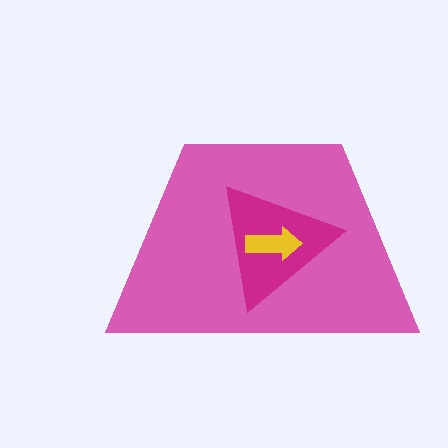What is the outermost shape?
The pink trapezoid.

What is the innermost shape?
The yellow arrow.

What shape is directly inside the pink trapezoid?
The magenta triangle.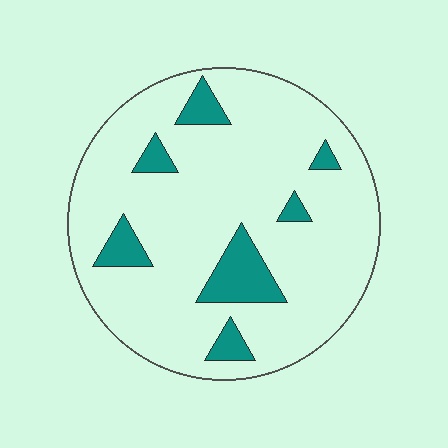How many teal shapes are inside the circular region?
7.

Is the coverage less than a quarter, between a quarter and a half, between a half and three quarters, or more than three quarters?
Less than a quarter.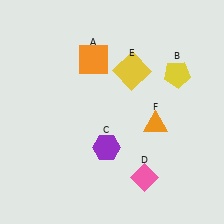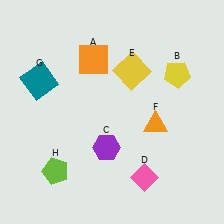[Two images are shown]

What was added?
A teal square (G), a lime pentagon (H) were added in Image 2.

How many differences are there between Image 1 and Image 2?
There are 2 differences between the two images.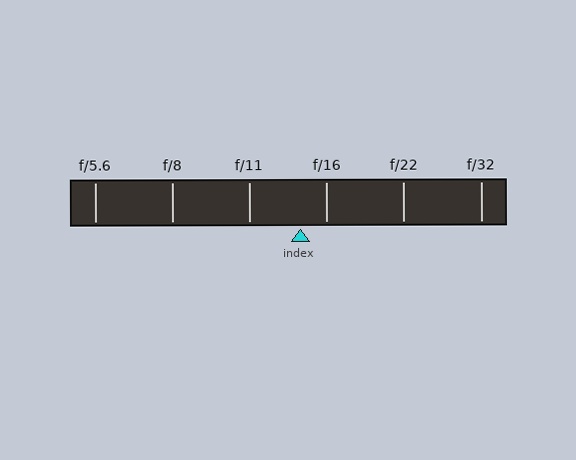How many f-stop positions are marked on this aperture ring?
There are 6 f-stop positions marked.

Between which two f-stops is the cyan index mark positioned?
The index mark is between f/11 and f/16.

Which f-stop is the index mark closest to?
The index mark is closest to f/16.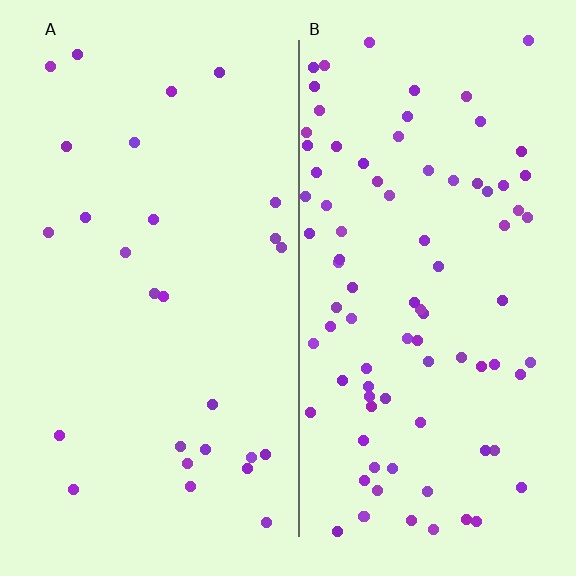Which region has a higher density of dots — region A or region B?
B (the right).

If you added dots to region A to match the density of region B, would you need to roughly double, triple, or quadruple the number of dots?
Approximately triple.